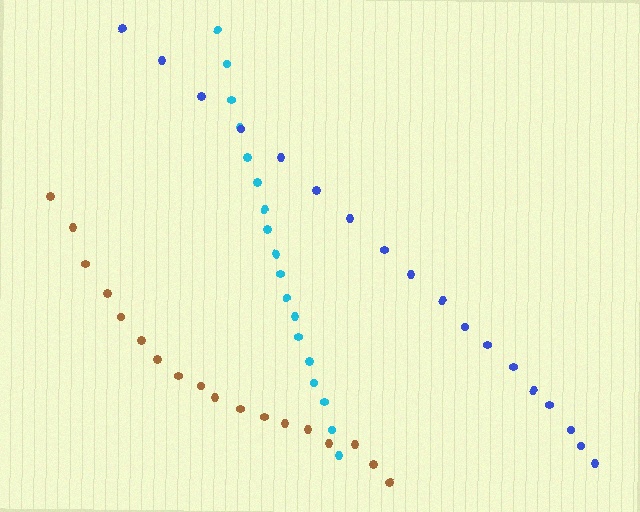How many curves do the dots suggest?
There are 3 distinct paths.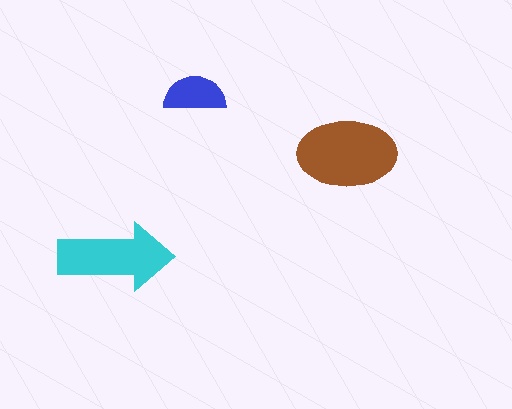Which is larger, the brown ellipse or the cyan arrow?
The brown ellipse.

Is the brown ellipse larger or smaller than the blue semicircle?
Larger.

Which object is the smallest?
The blue semicircle.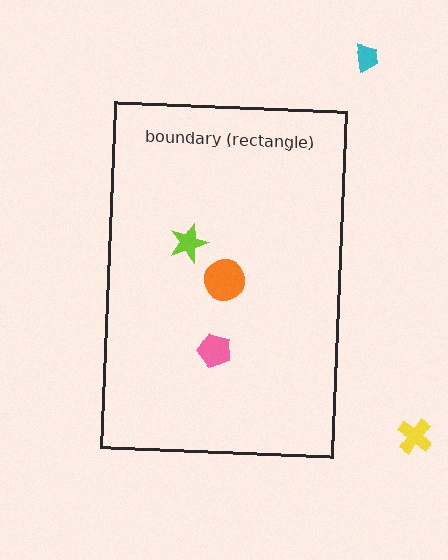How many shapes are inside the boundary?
3 inside, 2 outside.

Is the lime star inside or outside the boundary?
Inside.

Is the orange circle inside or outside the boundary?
Inside.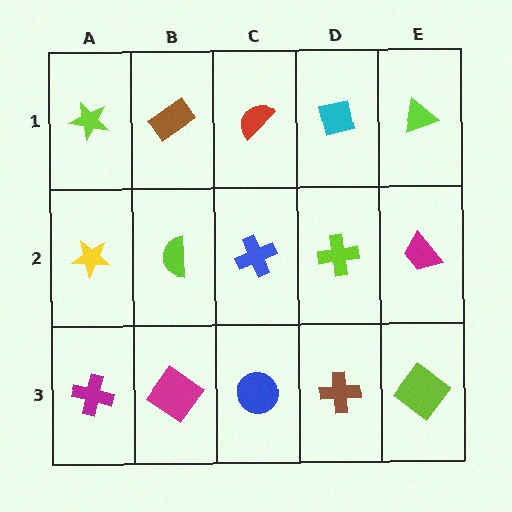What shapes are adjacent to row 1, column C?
A blue cross (row 2, column C), a brown rectangle (row 1, column B), a cyan square (row 1, column D).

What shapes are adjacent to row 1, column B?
A lime semicircle (row 2, column B), a lime star (row 1, column A), a red semicircle (row 1, column C).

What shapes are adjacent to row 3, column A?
A yellow star (row 2, column A), a magenta diamond (row 3, column B).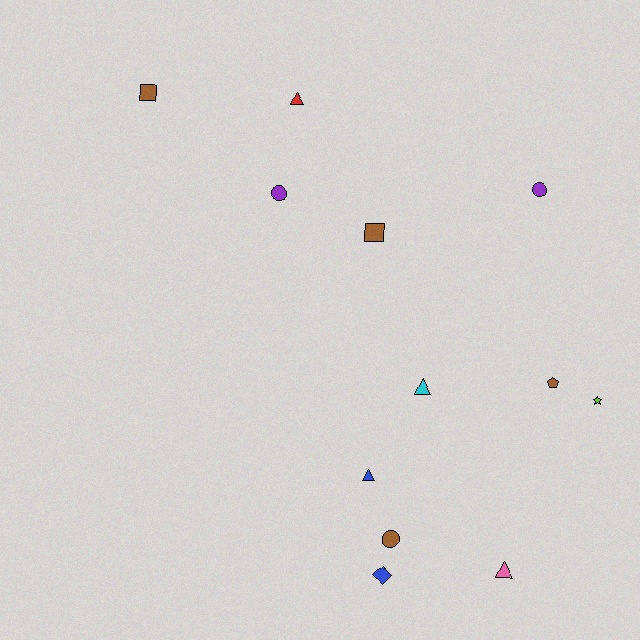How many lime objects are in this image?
There is 1 lime object.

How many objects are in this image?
There are 12 objects.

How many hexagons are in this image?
There are no hexagons.